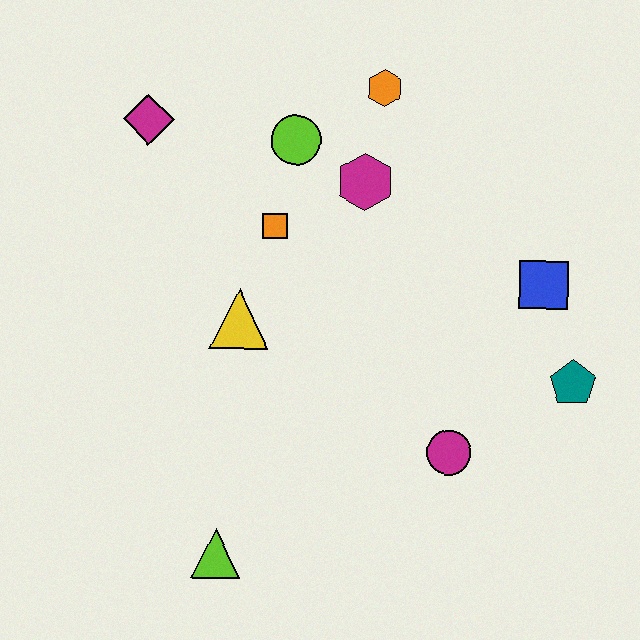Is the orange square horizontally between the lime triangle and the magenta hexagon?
Yes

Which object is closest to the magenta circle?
The teal pentagon is closest to the magenta circle.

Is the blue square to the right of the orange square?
Yes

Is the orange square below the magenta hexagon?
Yes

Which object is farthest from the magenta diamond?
The teal pentagon is farthest from the magenta diamond.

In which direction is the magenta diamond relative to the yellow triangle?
The magenta diamond is above the yellow triangle.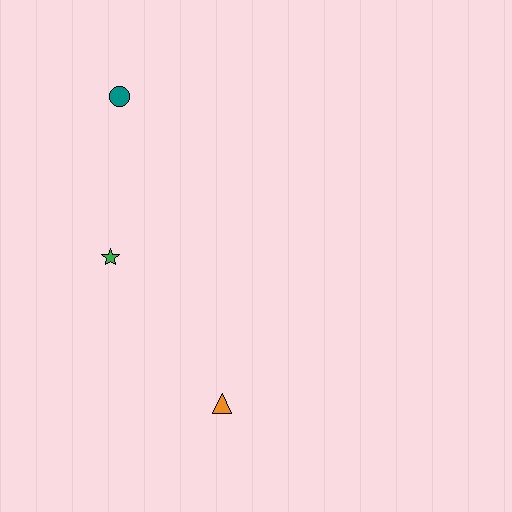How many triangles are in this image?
There is 1 triangle.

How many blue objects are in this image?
There are no blue objects.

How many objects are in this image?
There are 3 objects.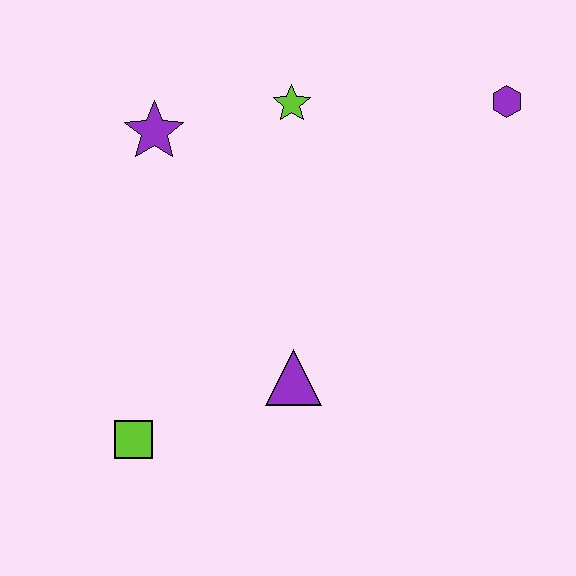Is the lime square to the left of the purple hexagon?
Yes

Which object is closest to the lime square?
The purple triangle is closest to the lime square.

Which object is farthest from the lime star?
The lime square is farthest from the lime star.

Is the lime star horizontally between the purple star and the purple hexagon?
Yes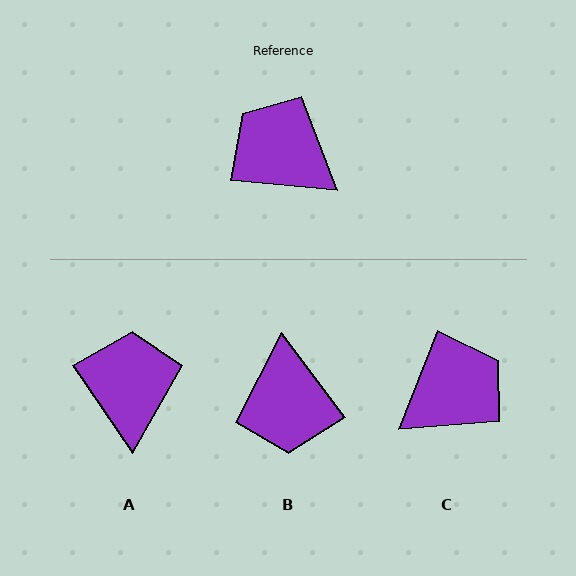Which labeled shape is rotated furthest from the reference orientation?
B, about 132 degrees away.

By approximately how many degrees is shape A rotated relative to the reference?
Approximately 50 degrees clockwise.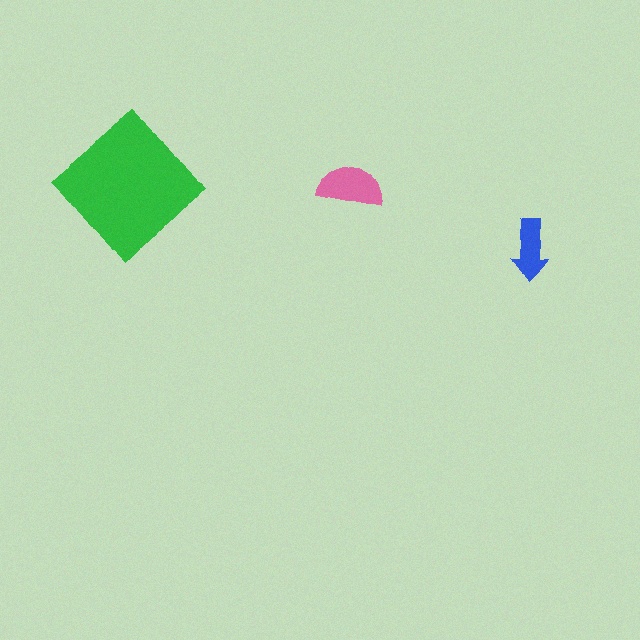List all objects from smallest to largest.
The blue arrow, the pink semicircle, the green diamond.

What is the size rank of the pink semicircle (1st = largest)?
2nd.